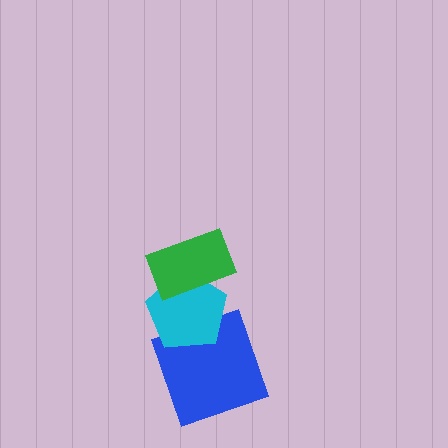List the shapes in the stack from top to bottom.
From top to bottom: the green rectangle, the cyan pentagon, the blue square.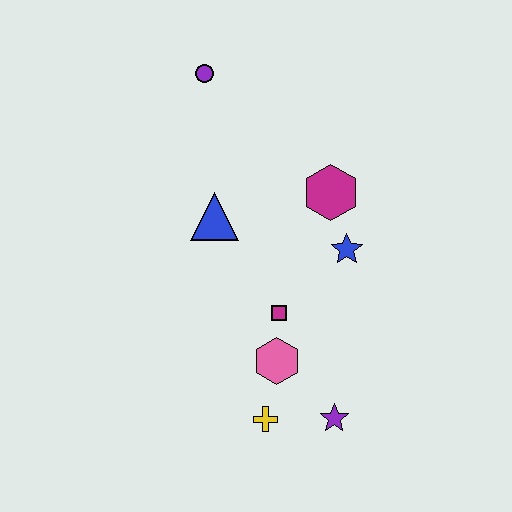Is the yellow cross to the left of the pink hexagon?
Yes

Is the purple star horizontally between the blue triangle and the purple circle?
No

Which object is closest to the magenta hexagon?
The blue star is closest to the magenta hexagon.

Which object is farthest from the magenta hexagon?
The yellow cross is farthest from the magenta hexagon.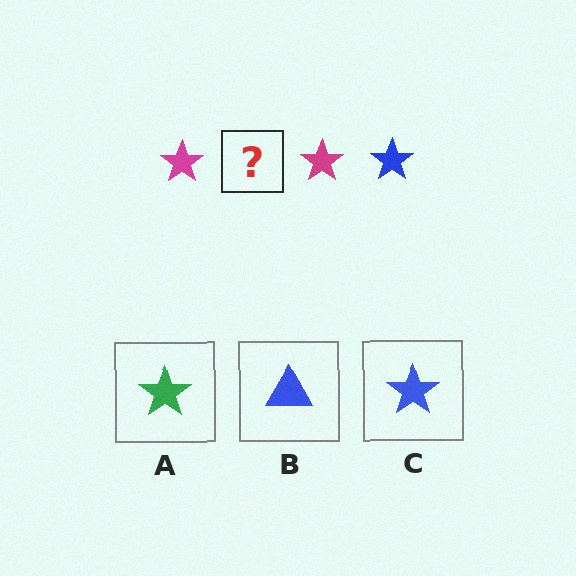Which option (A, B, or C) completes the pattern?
C.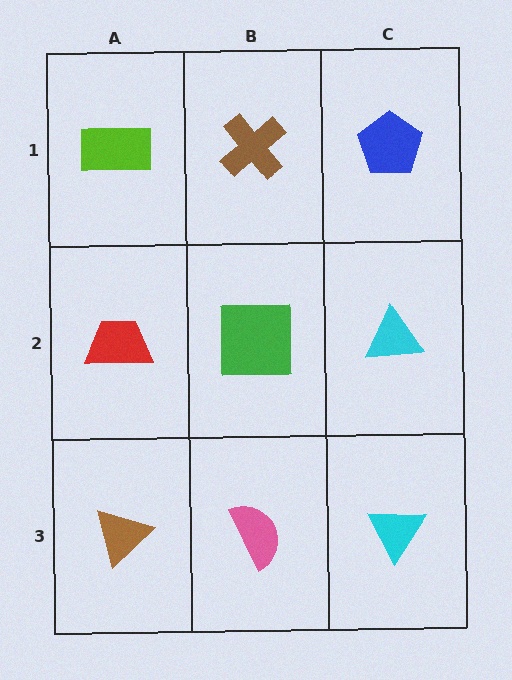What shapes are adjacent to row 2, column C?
A blue pentagon (row 1, column C), a cyan triangle (row 3, column C), a green square (row 2, column B).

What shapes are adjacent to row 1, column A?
A red trapezoid (row 2, column A), a brown cross (row 1, column B).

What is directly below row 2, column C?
A cyan triangle.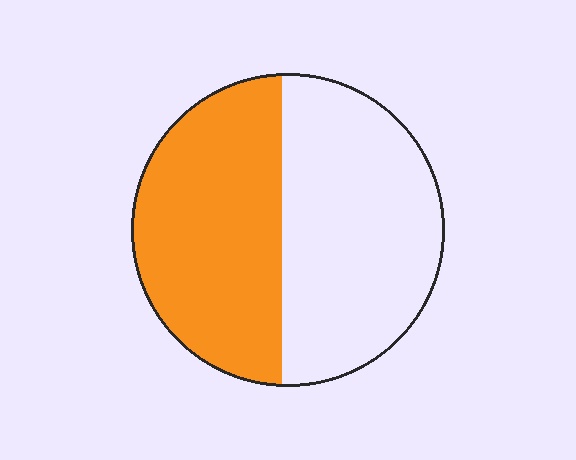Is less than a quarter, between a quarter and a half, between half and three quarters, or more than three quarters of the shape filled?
Between a quarter and a half.